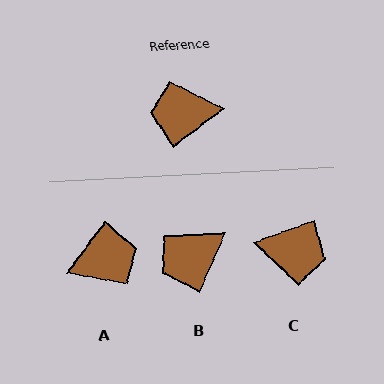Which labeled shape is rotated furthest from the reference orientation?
A, about 164 degrees away.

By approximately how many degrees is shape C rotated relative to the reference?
Approximately 163 degrees counter-clockwise.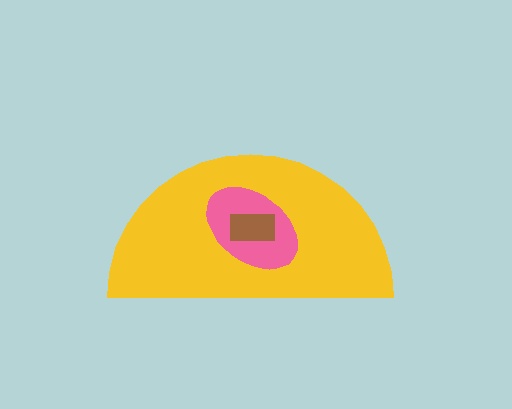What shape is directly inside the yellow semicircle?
The pink ellipse.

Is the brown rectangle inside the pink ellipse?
Yes.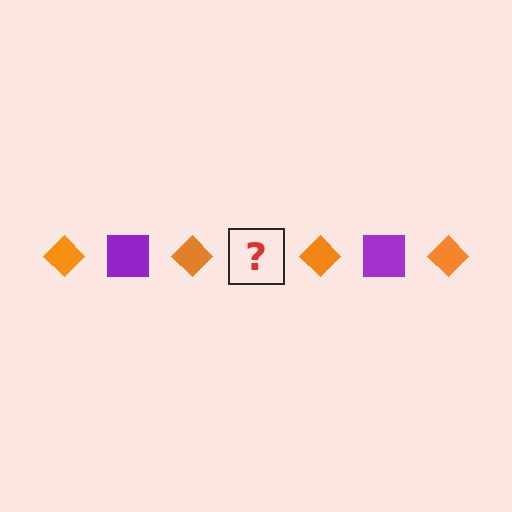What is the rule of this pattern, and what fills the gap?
The rule is that the pattern alternates between orange diamond and purple square. The gap should be filled with a purple square.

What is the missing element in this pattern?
The missing element is a purple square.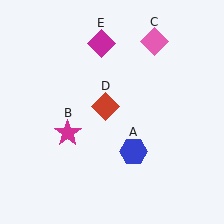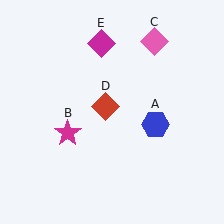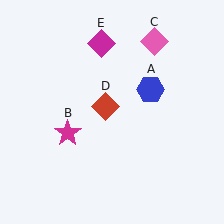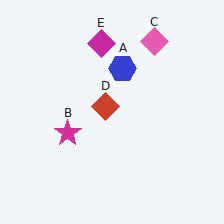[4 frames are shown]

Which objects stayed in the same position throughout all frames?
Magenta star (object B) and pink diamond (object C) and red diamond (object D) and magenta diamond (object E) remained stationary.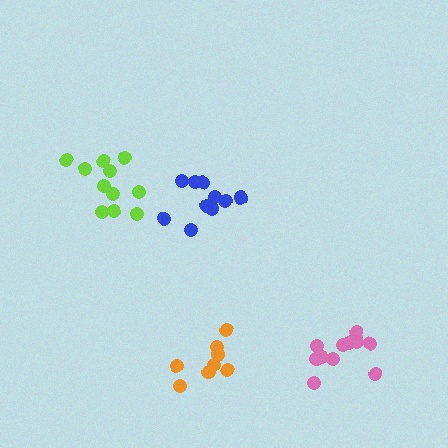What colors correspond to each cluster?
The clusters are colored: lime, blue, pink, orange.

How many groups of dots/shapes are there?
There are 4 groups.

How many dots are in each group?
Group 1: 11 dots, Group 2: 11 dots, Group 3: 12 dots, Group 4: 8 dots (42 total).